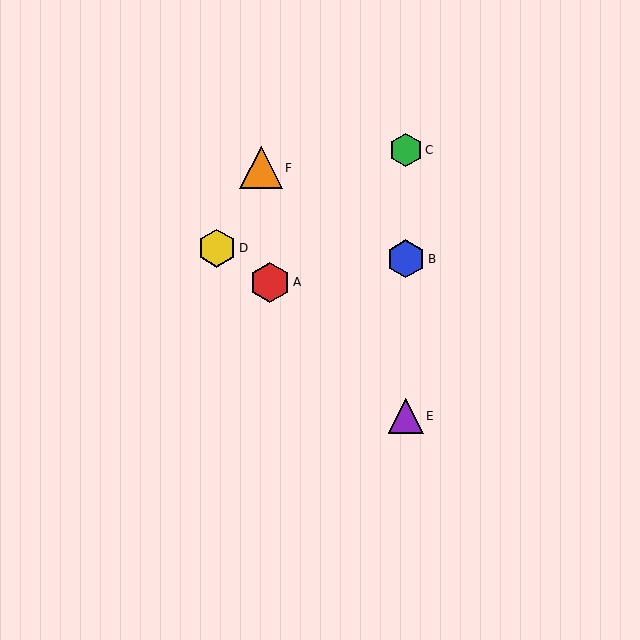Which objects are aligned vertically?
Objects B, C, E are aligned vertically.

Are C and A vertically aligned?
No, C is at x≈406 and A is at x≈270.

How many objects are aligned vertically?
3 objects (B, C, E) are aligned vertically.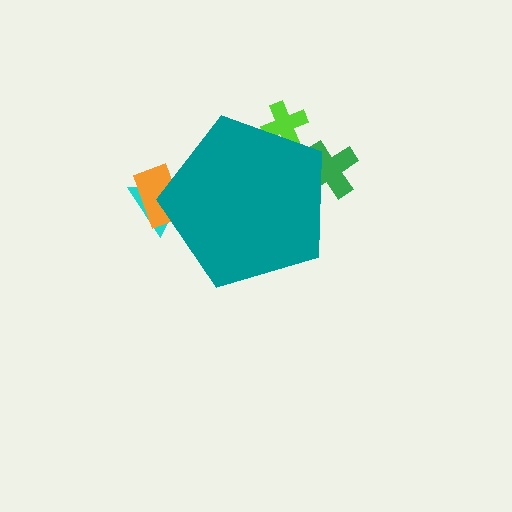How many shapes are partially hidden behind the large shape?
4 shapes are partially hidden.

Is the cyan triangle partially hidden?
Yes, the cyan triangle is partially hidden behind the teal pentagon.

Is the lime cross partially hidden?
Yes, the lime cross is partially hidden behind the teal pentagon.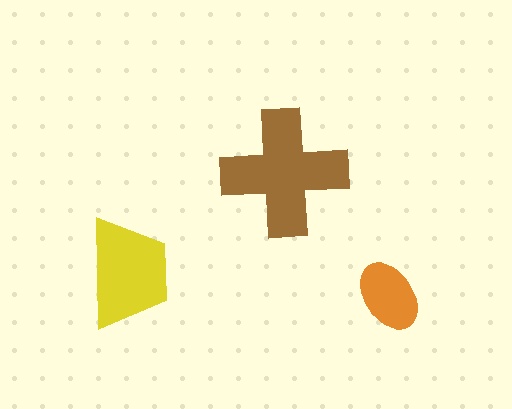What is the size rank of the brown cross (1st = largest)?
1st.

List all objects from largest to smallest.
The brown cross, the yellow trapezoid, the orange ellipse.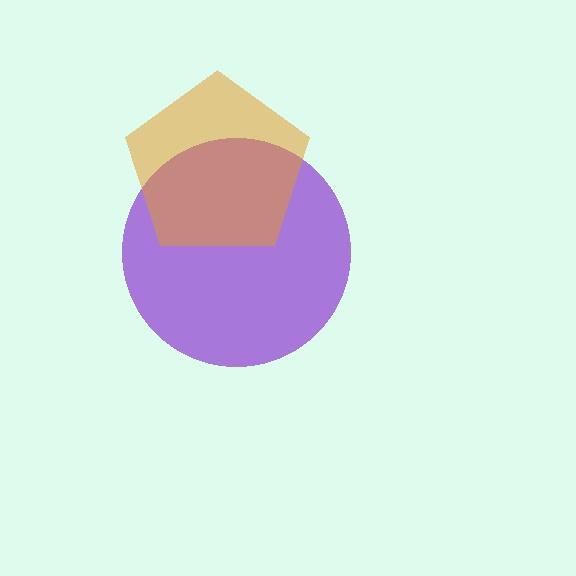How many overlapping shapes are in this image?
There are 2 overlapping shapes in the image.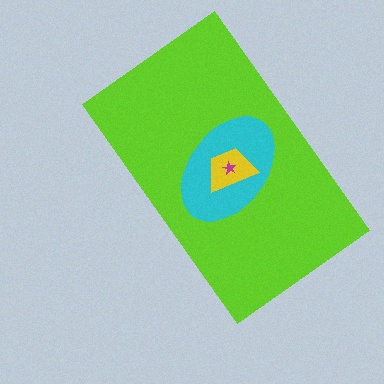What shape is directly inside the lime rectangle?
The cyan ellipse.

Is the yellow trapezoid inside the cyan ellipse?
Yes.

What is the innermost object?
The magenta star.